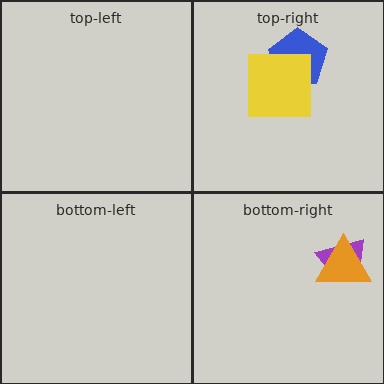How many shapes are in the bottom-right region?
2.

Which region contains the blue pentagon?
The top-right region.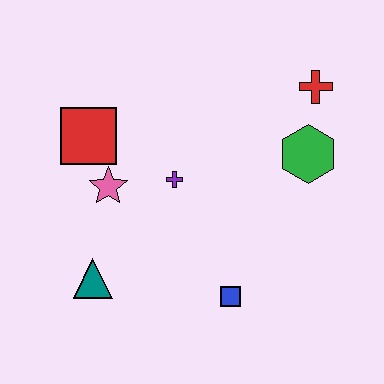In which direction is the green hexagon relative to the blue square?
The green hexagon is above the blue square.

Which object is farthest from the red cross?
The teal triangle is farthest from the red cross.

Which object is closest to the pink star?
The red square is closest to the pink star.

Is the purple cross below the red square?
Yes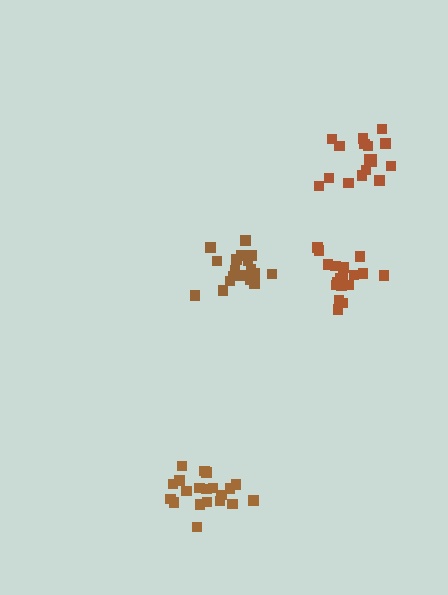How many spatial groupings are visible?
There are 4 spatial groupings.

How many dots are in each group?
Group 1: 17 dots, Group 2: 20 dots, Group 3: 19 dots, Group 4: 19 dots (75 total).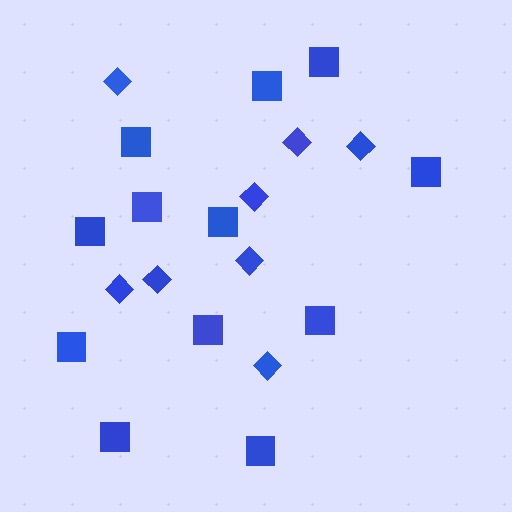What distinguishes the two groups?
There are 2 groups: one group of squares (12) and one group of diamonds (8).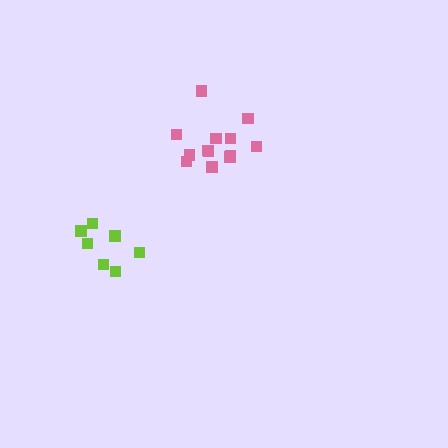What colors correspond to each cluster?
The clusters are colored: lime, pink.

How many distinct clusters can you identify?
There are 2 distinct clusters.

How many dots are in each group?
Group 1: 7 dots, Group 2: 13 dots (20 total).